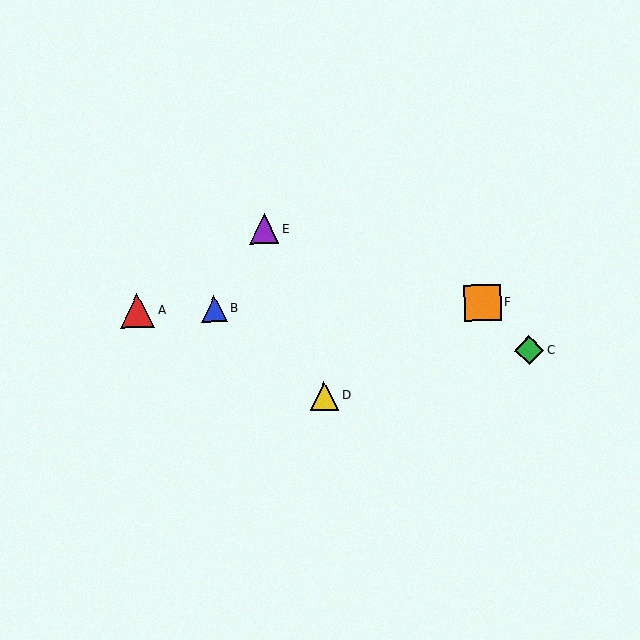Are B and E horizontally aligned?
No, B is at y≈309 and E is at y≈229.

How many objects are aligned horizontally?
3 objects (A, B, F) are aligned horizontally.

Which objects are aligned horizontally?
Objects A, B, F are aligned horizontally.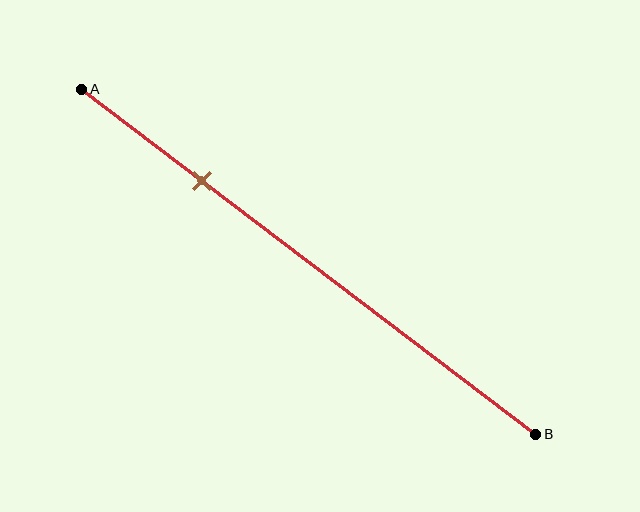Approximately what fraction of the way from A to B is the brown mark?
The brown mark is approximately 25% of the way from A to B.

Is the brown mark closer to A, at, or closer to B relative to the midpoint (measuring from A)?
The brown mark is closer to point A than the midpoint of segment AB.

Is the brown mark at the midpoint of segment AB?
No, the mark is at about 25% from A, not at the 50% midpoint.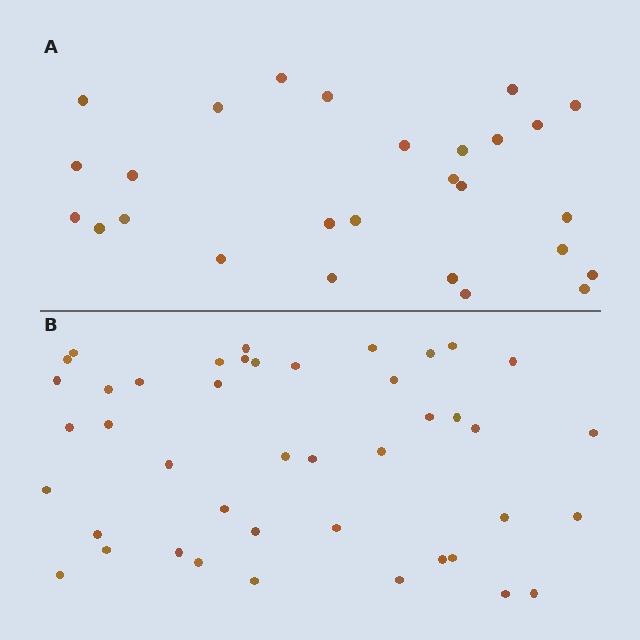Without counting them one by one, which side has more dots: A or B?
Region B (the bottom region) has more dots.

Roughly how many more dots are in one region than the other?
Region B has approximately 15 more dots than region A.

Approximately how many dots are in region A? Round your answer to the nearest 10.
About 30 dots. (The exact count is 27, which rounds to 30.)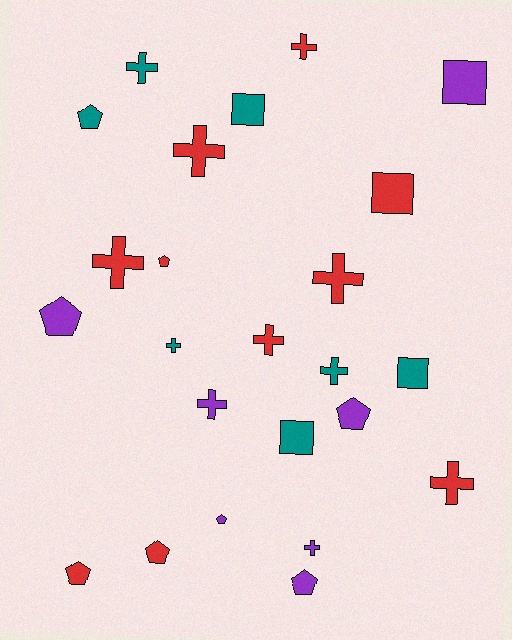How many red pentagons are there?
There are 3 red pentagons.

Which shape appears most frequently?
Cross, with 11 objects.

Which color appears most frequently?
Red, with 10 objects.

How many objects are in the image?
There are 24 objects.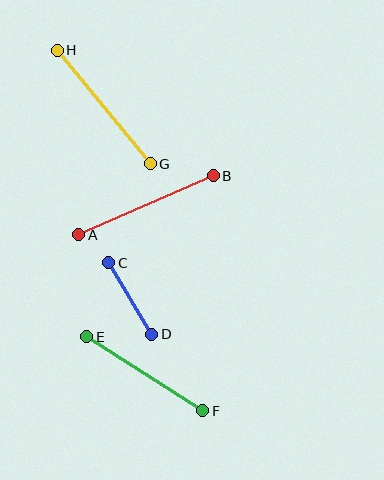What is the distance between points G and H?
The distance is approximately 147 pixels.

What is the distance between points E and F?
The distance is approximately 138 pixels.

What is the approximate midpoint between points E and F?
The midpoint is at approximately (145, 374) pixels.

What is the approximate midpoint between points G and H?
The midpoint is at approximately (104, 107) pixels.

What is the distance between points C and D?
The distance is approximately 83 pixels.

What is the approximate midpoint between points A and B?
The midpoint is at approximately (146, 205) pixels.